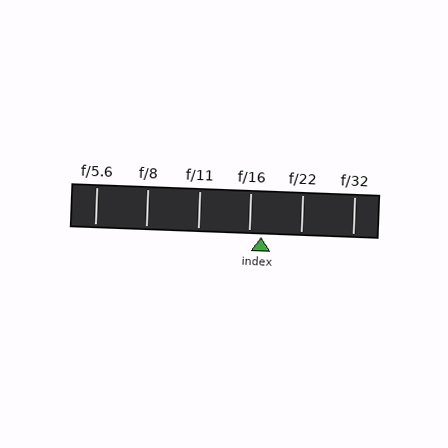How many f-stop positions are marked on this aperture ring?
There are 6 f-stop positions marked.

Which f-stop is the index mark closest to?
The index mark is closest to f/16.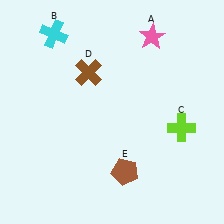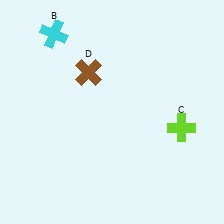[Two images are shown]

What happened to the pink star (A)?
The pink star (A) was removed in Image 2. It was in the top-right area of Image 1.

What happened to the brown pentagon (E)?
The brown pentagon (E) was removed in Image 2. It was in the bottom-right area of Image 1.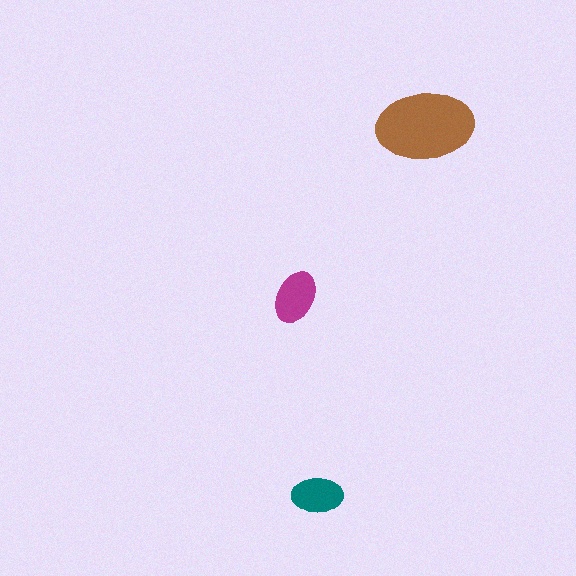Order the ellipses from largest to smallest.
the brown one, the magenta one, the teal one.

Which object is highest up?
The brown ellipse is topmost.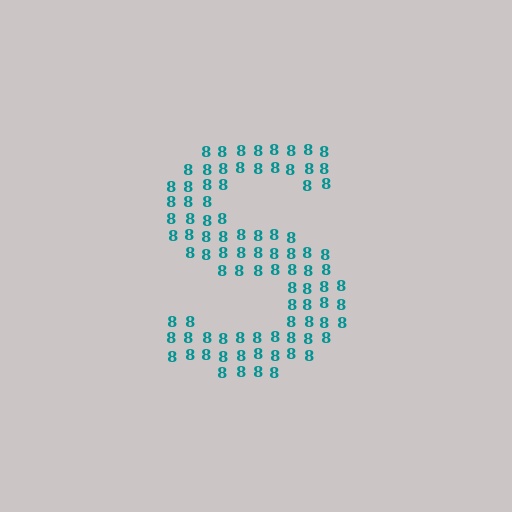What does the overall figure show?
The overall figure shows the letter S.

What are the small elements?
The small elements are digit 8's.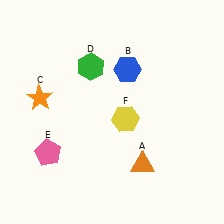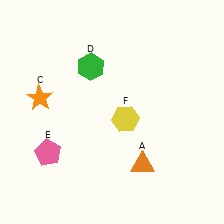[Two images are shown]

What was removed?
The blue hexagon (B) was removed in Image 2.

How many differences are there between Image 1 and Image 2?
There is 1 difference between the two images.